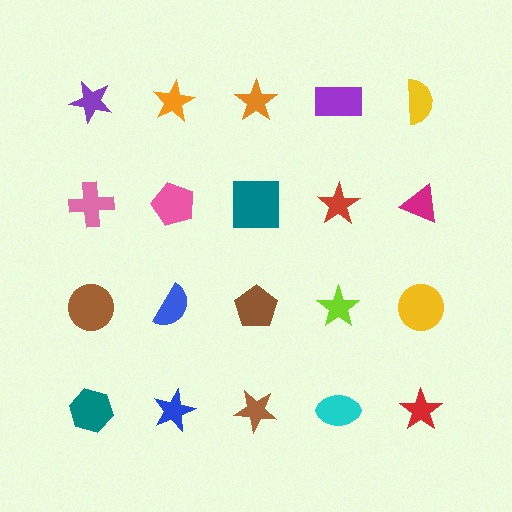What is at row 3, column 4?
A lime star.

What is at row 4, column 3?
A brown star.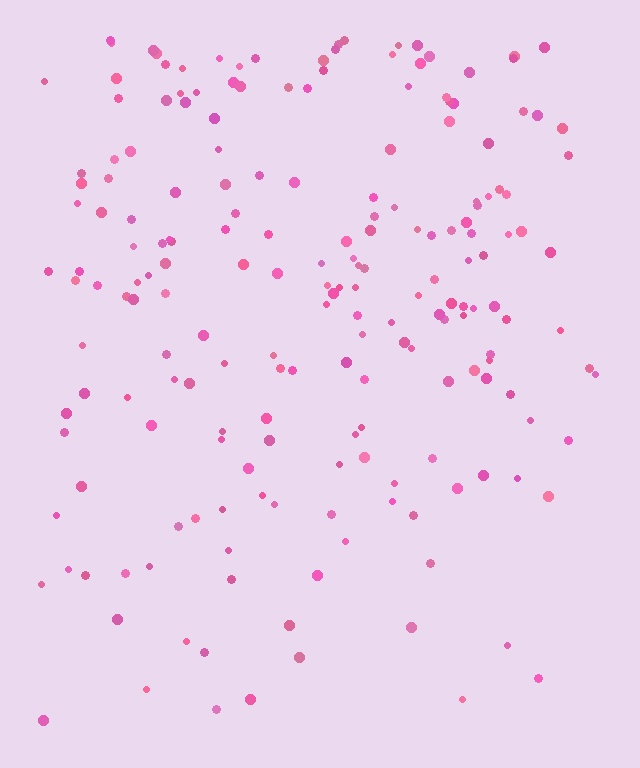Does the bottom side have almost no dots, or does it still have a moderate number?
Still a moderate number, just noticeably fewer than the top.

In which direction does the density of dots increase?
From bottom to top, with the top side densest.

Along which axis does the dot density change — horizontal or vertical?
Vertical.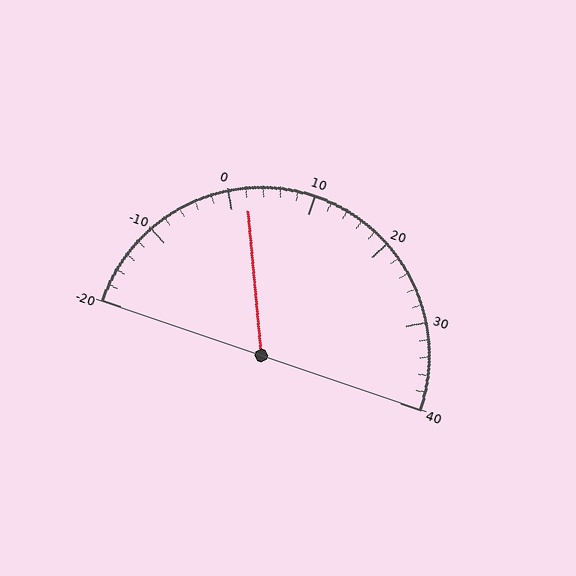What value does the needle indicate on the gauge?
The needle indicates approximately 2.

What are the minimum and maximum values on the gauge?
The gauge ranges from -20 to 40.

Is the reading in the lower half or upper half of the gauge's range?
The reading is in the lower half of the range (-20 to 40).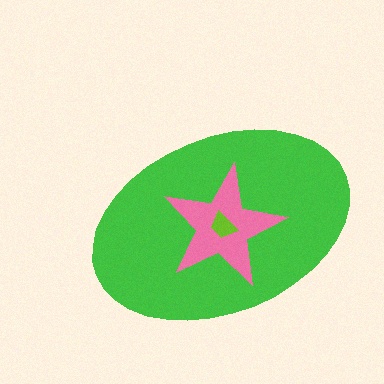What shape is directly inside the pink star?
The lime trapezoid.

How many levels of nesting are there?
3.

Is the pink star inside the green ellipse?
Yes.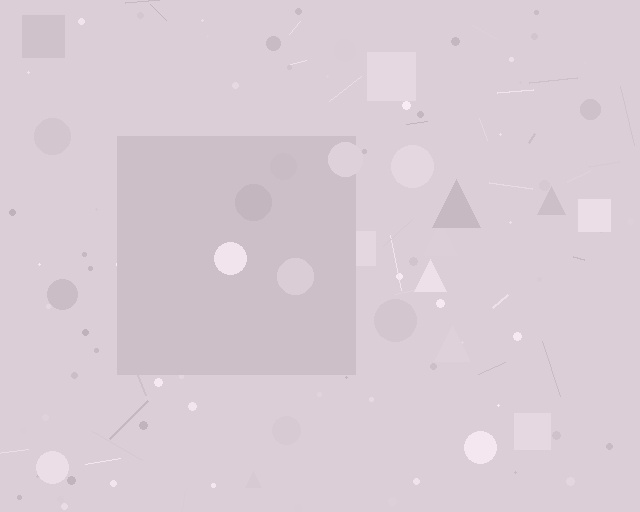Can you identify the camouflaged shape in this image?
The camouflaged shape is a square.